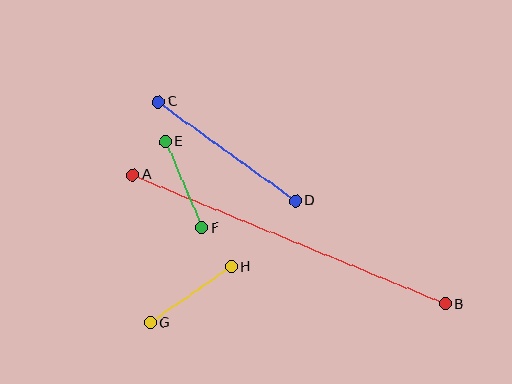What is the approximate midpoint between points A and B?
The midpoint is at approximately (289, 239) pixels.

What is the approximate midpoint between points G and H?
The midpoint is at approximately (190, 295) pixels.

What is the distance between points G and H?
The distance is approximately 98 pixels.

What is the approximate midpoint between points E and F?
The midpoint is at approximately (184, 185) pixels.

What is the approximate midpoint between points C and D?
The midpoint is at approximately (227, 151) pixels.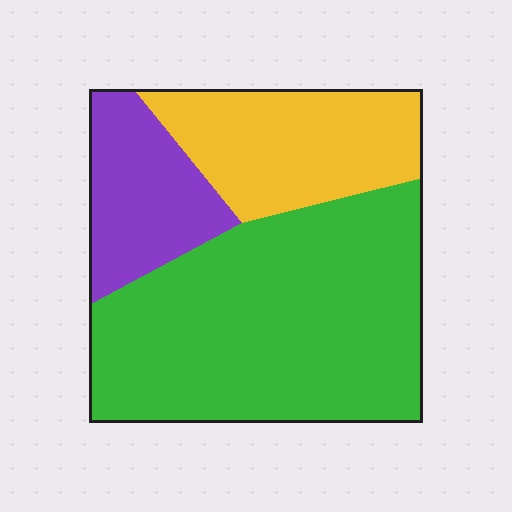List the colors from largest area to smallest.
From largest to smallest: green, yellow, purple.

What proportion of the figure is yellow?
Yellow takes up about one quarter (1/4) of the figure.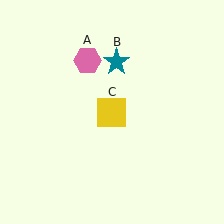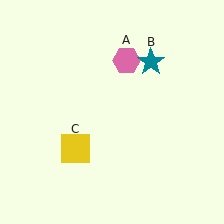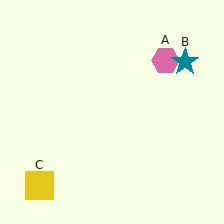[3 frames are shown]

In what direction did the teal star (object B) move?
The teal star (object B) moved right.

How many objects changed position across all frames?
3 objects changed position: pink hexagon (object A), teal star (object B), yellow square (object C).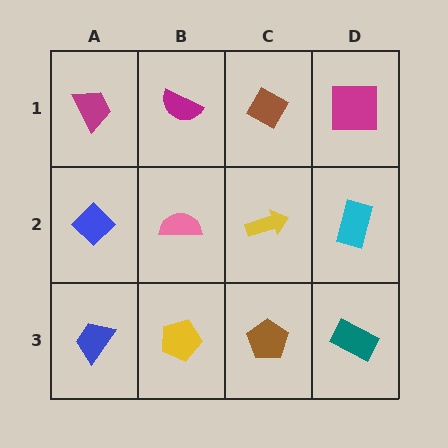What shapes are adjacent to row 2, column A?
A magenta trapezoid (row 1, column A), a blue trapezoid (row 3, column A), a pink semicircle (row 2, column B).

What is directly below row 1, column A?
A blue diamond.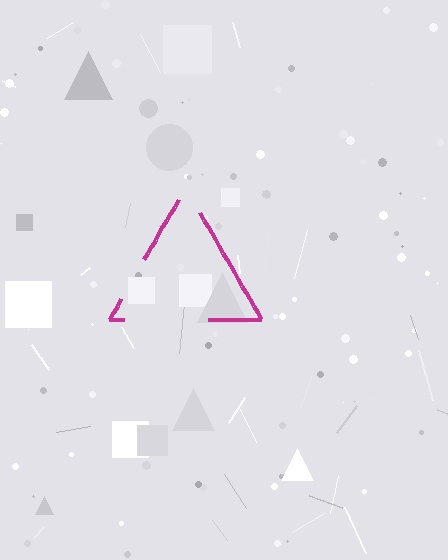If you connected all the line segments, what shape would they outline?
They would outline a triangle.